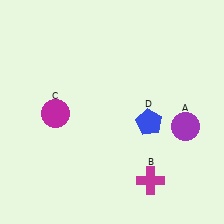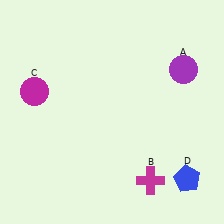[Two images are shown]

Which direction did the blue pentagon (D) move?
The blue pentagon (D) moved down.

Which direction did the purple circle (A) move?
The purple circle (A) moved up.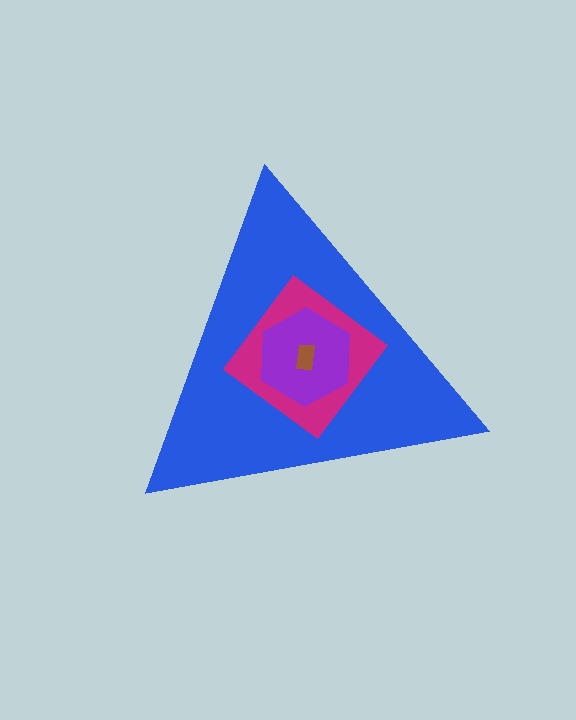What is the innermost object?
The brown rectangle.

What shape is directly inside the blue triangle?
The magenta diamond.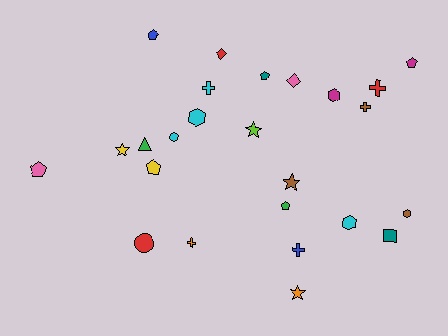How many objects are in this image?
There are 25 objects.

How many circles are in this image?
There is 1 circle.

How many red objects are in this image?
There are 3 red objects.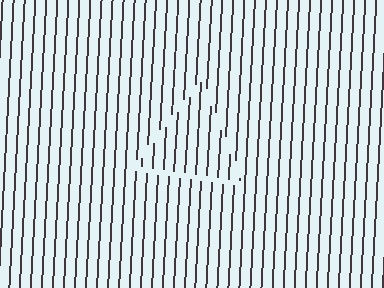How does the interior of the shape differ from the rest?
The interior of the shape contains the same grating, shifted by half a period — the contour is defined by the phase discontinuity where line-ends from the inner and outer gratings abut.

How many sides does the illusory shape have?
3 sides — the line-ends trace a triangle.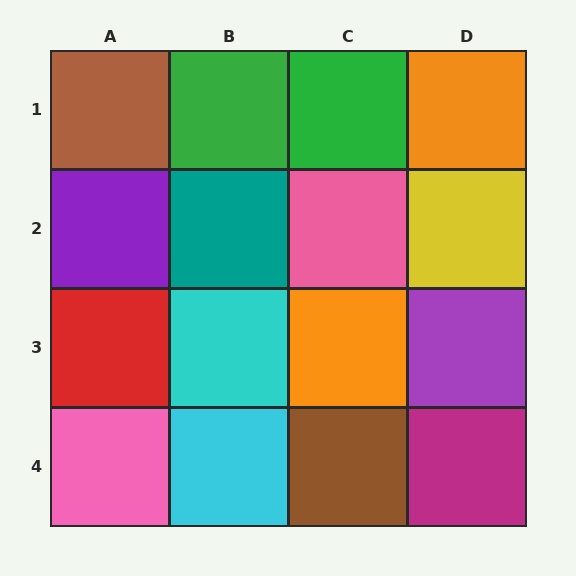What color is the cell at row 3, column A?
Red.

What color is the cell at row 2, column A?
Purple.